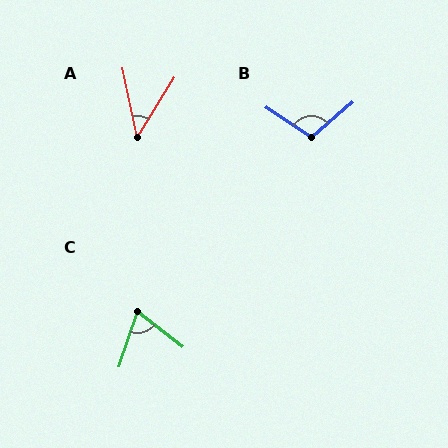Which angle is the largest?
B, at approximately 106 degrees.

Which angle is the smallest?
A, at approximately 44 degrees.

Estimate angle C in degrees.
Approximately 70 degrees.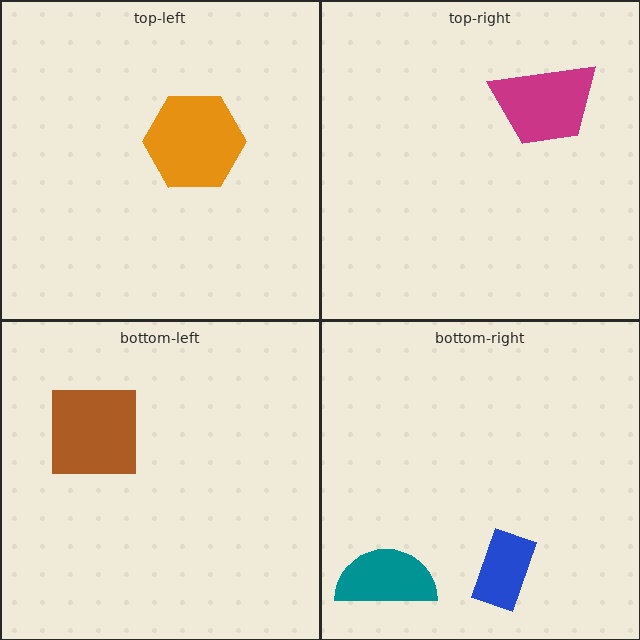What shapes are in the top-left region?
The orange hexagon.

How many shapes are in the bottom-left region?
1.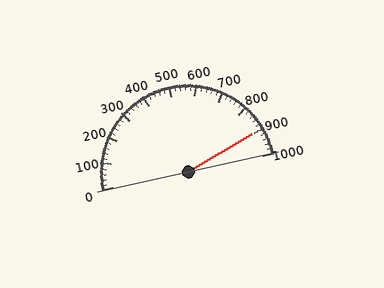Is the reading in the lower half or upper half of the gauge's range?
The reading is in the upper half of the range (0 to 1000).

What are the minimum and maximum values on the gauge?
The gauge ranges from 0 to 1000.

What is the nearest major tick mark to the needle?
The nearest major tick mark is 900.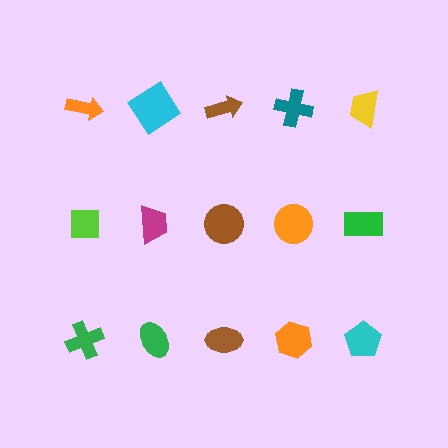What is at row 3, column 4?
An orange hexagon.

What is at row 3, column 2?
A green ellipse.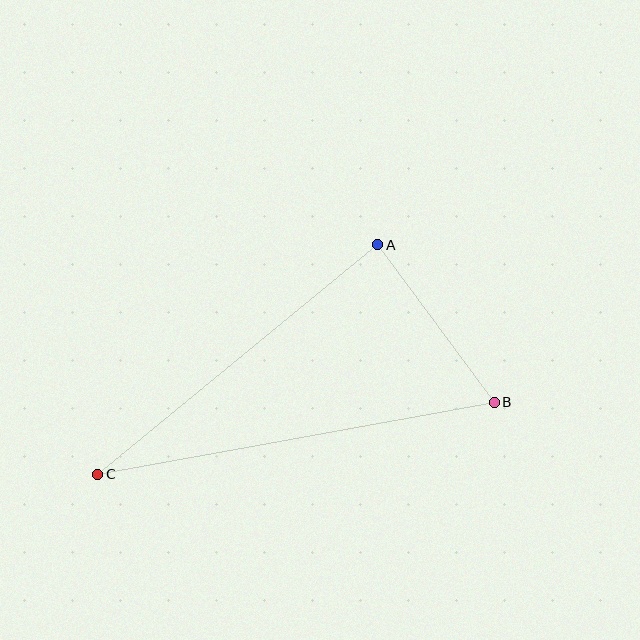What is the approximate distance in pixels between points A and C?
The distance between A and C is approximately 362 pixels.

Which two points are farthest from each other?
Points B and C are farthest from each other.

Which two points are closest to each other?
Points A and B are closest to each other.